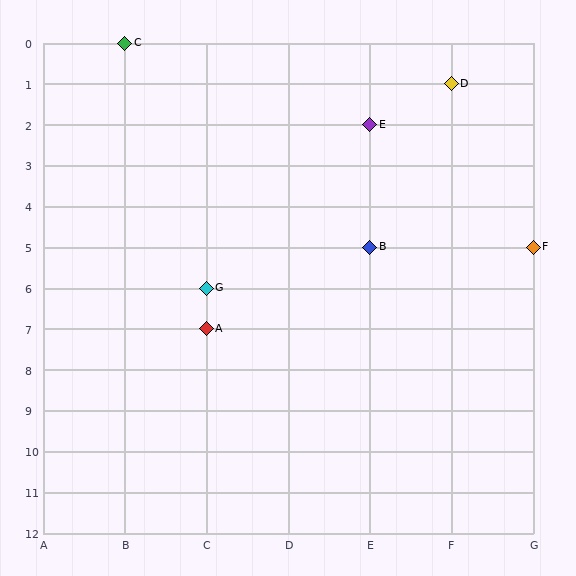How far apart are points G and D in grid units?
Points G and D are 3 columns and 5 rows apart (about 5.8 grid units diagonally).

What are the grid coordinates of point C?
Point C is at grid coordinates (B, 0).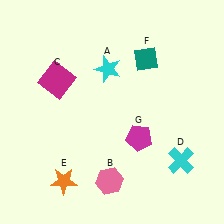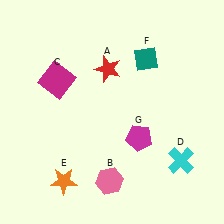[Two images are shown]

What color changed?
The star (A) changed from cyan in Image 1 to red in Image 2.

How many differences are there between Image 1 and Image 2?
There is 1 difference between the two images.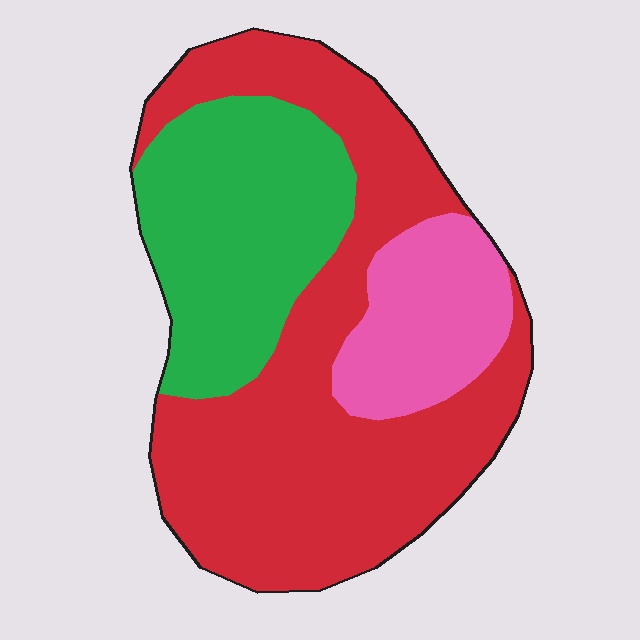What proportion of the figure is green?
Green covers about 30% of the figure.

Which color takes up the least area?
Pink, at roughly 15%.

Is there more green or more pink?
Green.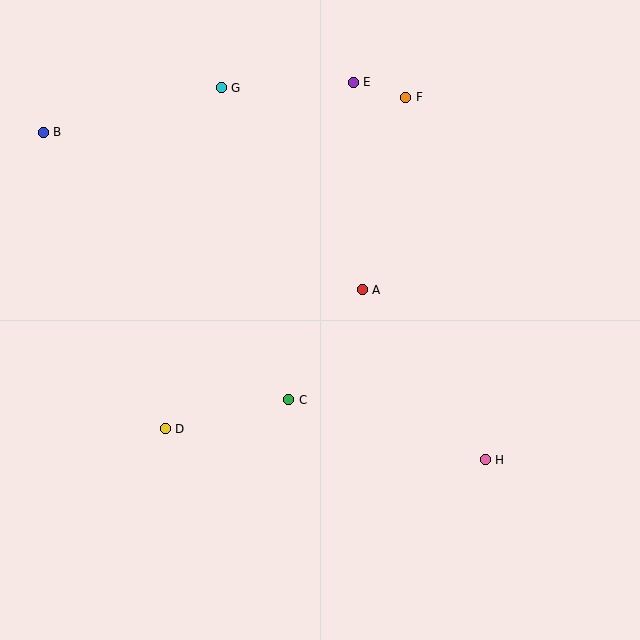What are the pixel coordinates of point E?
Point E is at (353, 82).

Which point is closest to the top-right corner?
Point F is closest to the top-right corner.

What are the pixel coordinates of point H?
Point H is at (485, 460).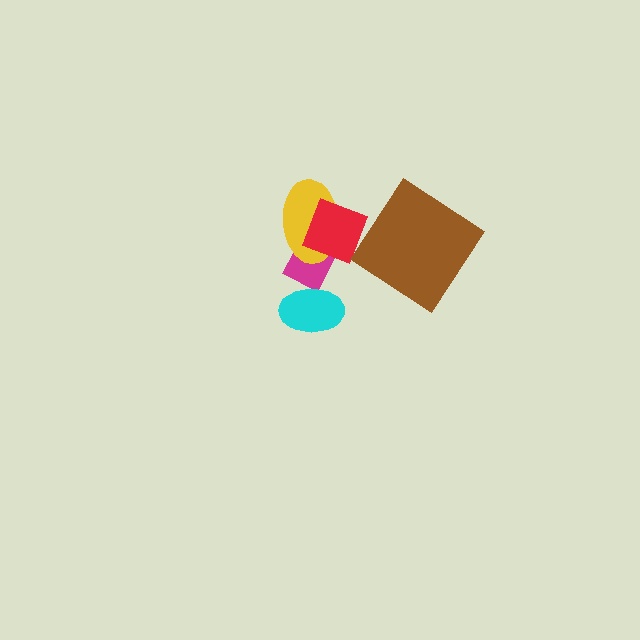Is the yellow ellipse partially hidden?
Yes, it is partially covered by another shape.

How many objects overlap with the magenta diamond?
3 objects overlap with the magenta diamond.